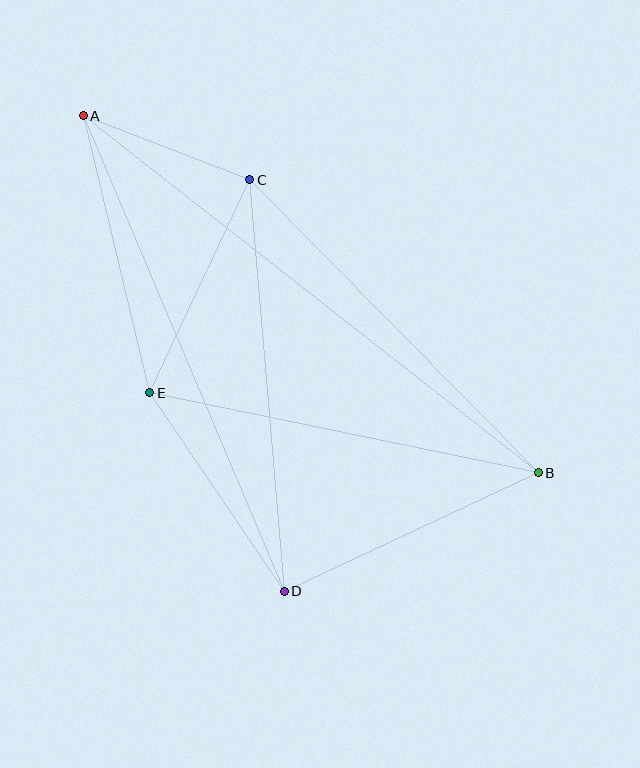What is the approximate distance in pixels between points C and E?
The distance between C and E is approximately 235 pixels.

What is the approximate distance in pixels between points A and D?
The distance between A and D is approximately 516 pixels.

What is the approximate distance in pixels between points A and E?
The distance between A and E is approximately 285 pixels.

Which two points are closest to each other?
Points A and C are closest to each other.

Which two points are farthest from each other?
Points A and B are farthest from each other.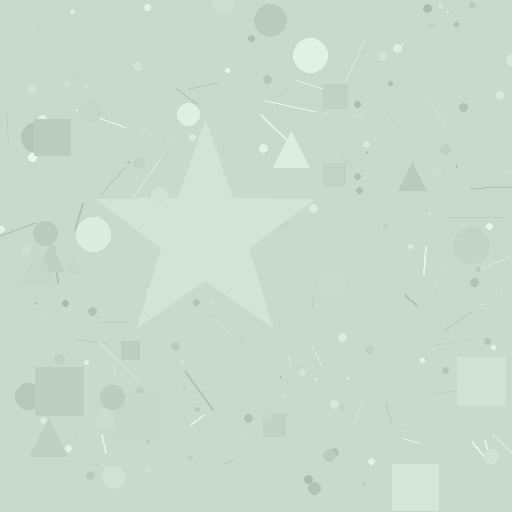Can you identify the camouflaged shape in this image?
The camouflaged shape is a star.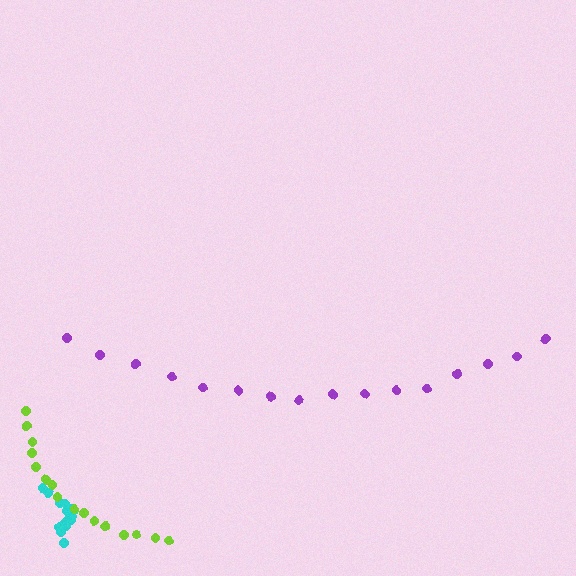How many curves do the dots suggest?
There are 3 distinct paths.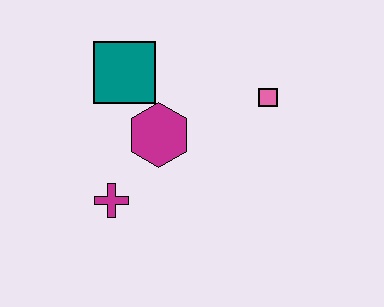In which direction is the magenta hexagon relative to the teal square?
The magenta hexagon is below the teal square.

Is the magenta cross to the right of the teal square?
No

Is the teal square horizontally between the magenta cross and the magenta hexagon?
Yes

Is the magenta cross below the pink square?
Yes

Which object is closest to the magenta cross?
The magenta hexagon is closest to the magenta cross.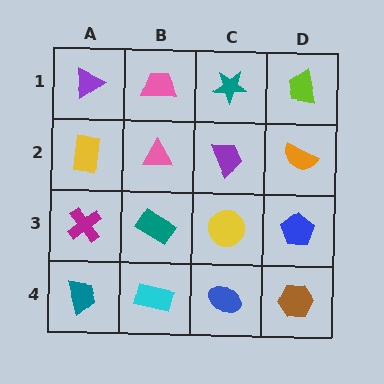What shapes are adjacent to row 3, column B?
A pink triangle (row 2, column B), a cyan rectangle (row 4, column B), a magenta cross (row 3, column A), a yellow circle (row 3, column C).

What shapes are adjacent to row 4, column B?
A teal rectangle (row 3, column B), a teal trapezoid (row 4, column A), a blue ellipse (row 4, column C).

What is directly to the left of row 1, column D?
A teal star.